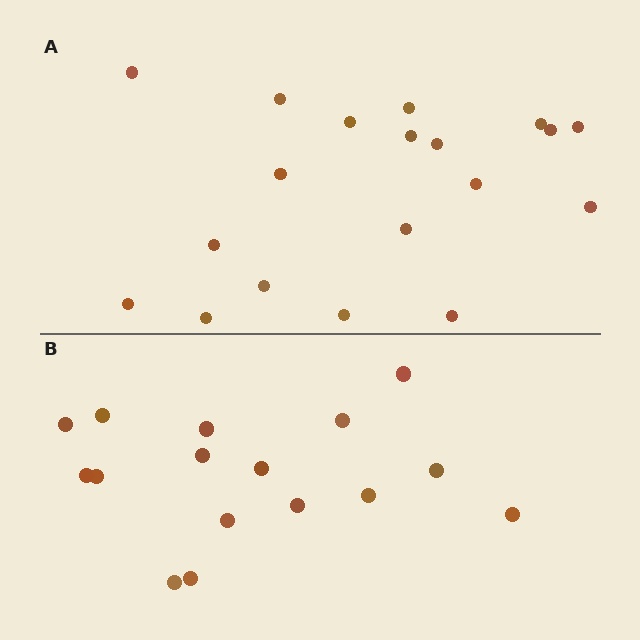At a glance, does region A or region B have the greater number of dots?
Region A (the top region) has more dots.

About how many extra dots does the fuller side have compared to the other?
Region A has just a few more — roughly 2 or 3 more dots than region B.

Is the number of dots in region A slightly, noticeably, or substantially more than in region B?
Region A has only slightly more — the two regions are fairly close. The ratio is roughly 1.2 to 1.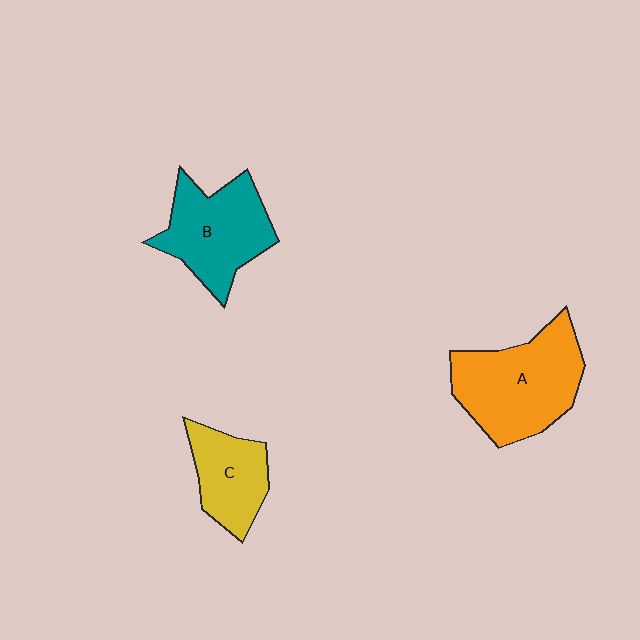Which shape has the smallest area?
Shape C (yellow).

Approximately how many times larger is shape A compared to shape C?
Approximately 1.7 times.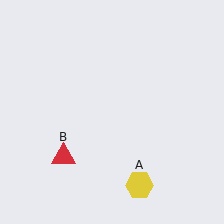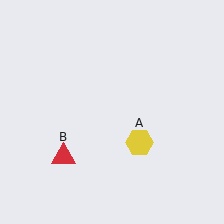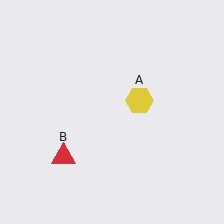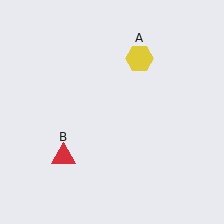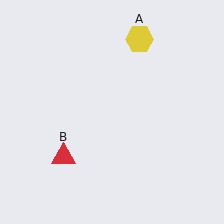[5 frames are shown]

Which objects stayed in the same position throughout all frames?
Red triangle (object B) remained stationary.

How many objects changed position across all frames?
1 object changed position: yellow hexagon (object A).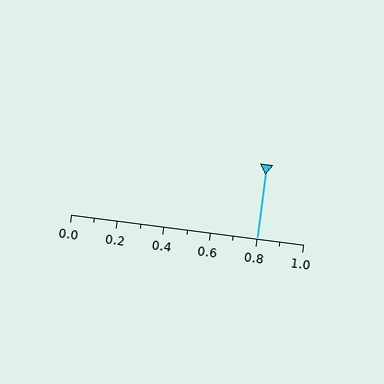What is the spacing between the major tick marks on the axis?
The major ticks are spaced 0.2 apart.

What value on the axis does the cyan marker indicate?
The marker indicates approximately 0.8.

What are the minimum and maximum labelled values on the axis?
The axis runs from 0.0 to 1.0.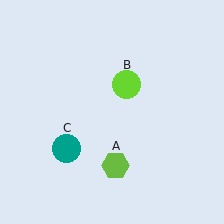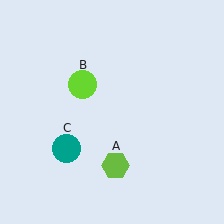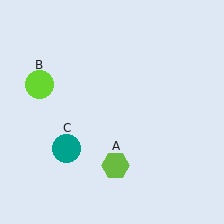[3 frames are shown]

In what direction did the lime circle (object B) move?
The lime circle (object B) moved left.